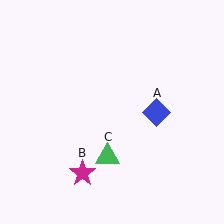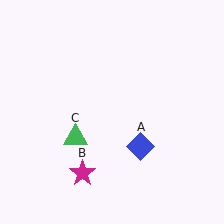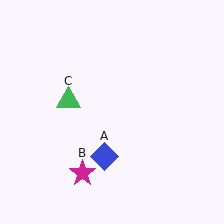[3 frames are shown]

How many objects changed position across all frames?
2 objects changed position: blue diamond (object A), green triangle (object C).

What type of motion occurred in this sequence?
The blue diamond (object A), green triangle (object C) rotated clockwise around the center of the scene.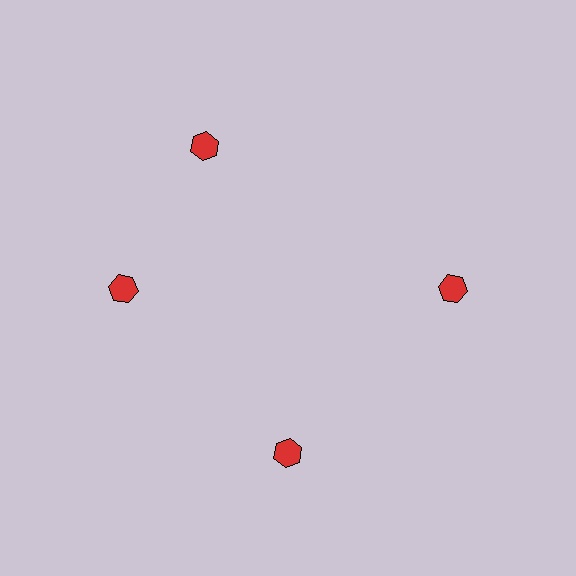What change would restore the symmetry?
The symmetry would be restored by rotating it back into even spacing with its neighbors so that all 4 hexagons sit at equal angles and equal distance from the center.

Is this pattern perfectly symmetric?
No. The 4 red hexagons are arranged in a ring, but one element near the 12 o'clock position is rotated out of alignment along the ring, breaking the 4-fold rotational symmetry.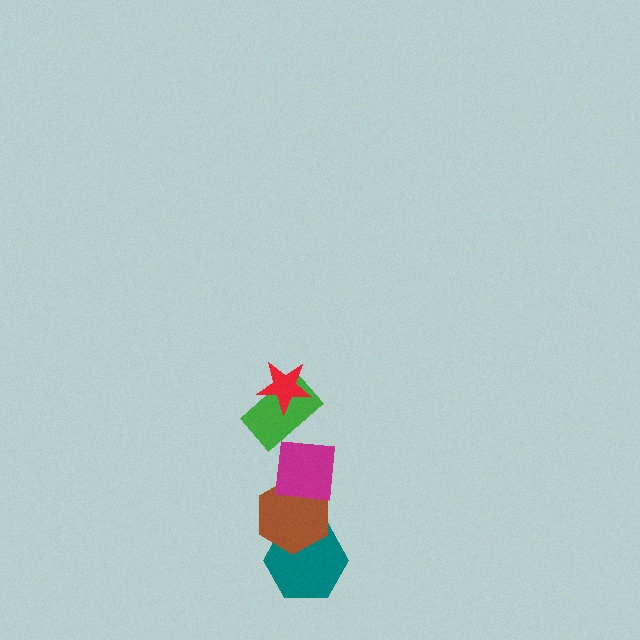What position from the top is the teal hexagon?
The teal hexagon is 5th from the top.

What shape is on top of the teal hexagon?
The brown hexagon is on top of the teal hexagon.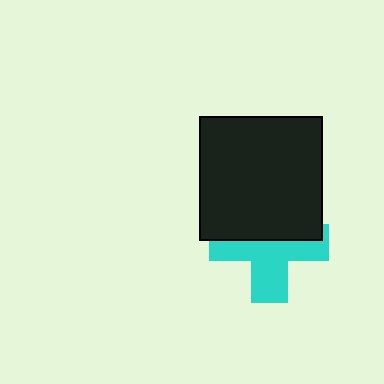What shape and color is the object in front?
The object in front is a black square.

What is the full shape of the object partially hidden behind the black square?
The partially hidden object is a cyan cross.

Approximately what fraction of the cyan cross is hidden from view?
Roughly 46% of the cyan cross is hidden behind the black square.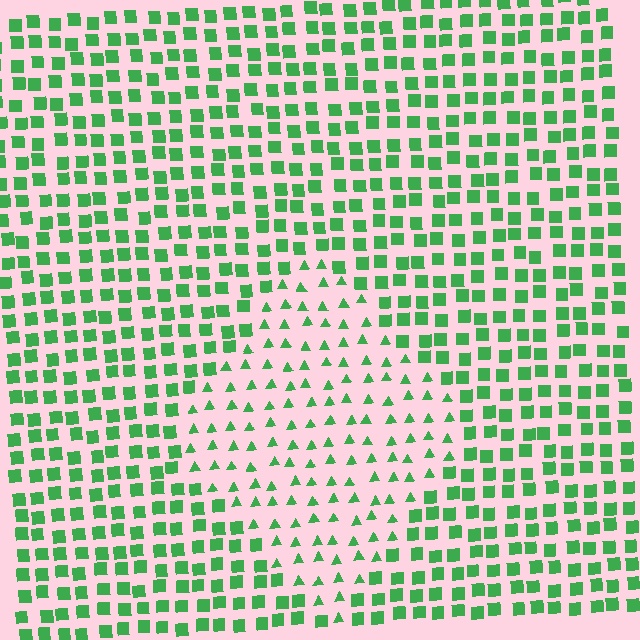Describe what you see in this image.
The image is filled with small green elements arranged in a uniform grid. A diamond-shaped region contains triangles, while the surrounding area contains squares. The boundary is defined purely by the change in element shape.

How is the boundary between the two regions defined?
The boundary is defined by a change in element shape: triangles inside vs. squares outside. All elements share the same color and spacing.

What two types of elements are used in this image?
The image uses triangles inside the diamond region and squares outside it.